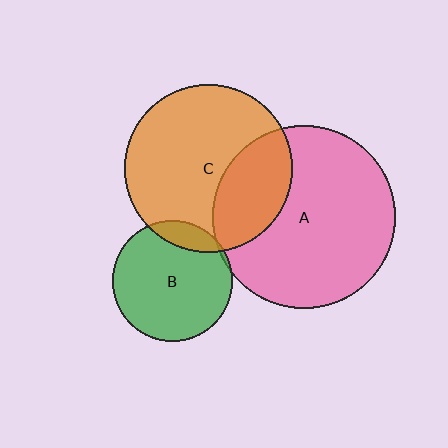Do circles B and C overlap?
Yes.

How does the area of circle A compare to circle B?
Approximately 2.3 times.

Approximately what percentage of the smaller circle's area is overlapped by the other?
Approximately 10%.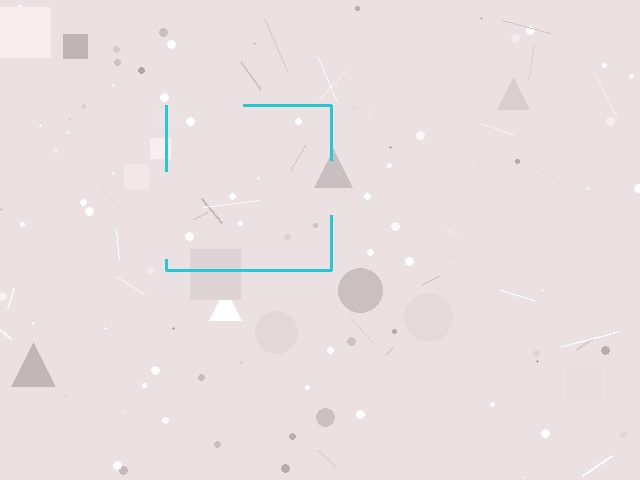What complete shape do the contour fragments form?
The contour fragments form a square.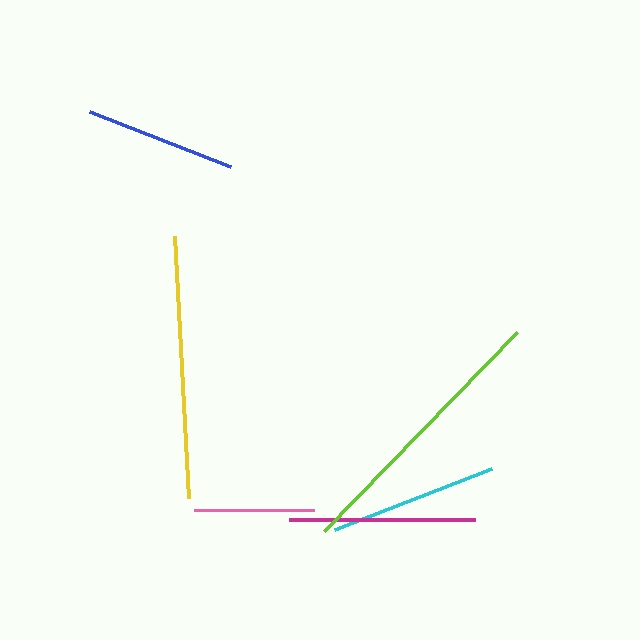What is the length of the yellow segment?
The yellow segment is approximately 262 pixels long.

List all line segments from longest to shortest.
From longest to shortest: lime, yellow, magenta, cyan, blue, pink.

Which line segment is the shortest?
The pink line is the shortest at approximately 121 pixels.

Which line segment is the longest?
The lime line is the longest at approximately 277 pixels.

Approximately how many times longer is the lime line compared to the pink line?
The lime line is approximately 2.3 times the length of the pink line.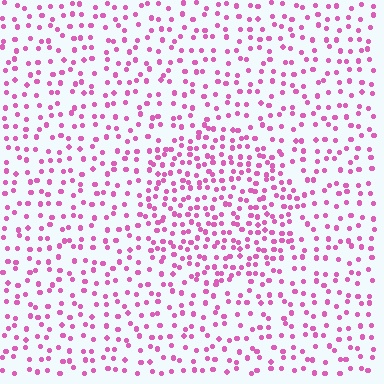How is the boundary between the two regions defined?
The boundary is defined by a change in element density (approximately 1.7x ratio). All elements are the same color, size, and shape.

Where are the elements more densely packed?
The elements are more densely packed inside the circle boundary.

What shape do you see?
I see a circle.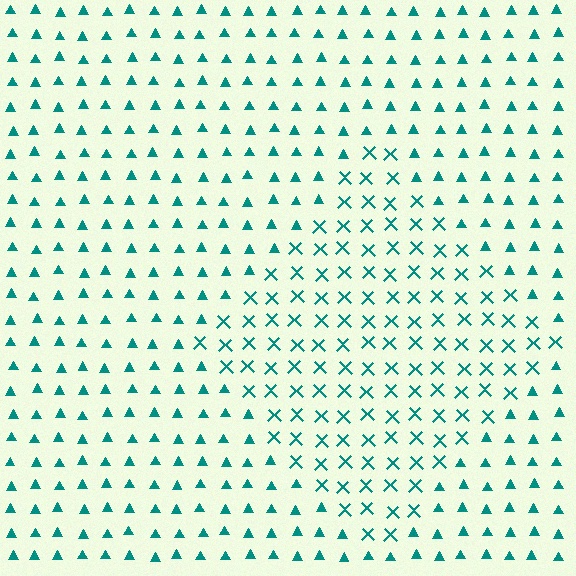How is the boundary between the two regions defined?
The boundary is defined by a change in element shape: X marks inside vs. triangles outside. All elements share the same color and spacing.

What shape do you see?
I see a diamond.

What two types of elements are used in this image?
The image uses X marks inside the diamond region and triangles outside it.